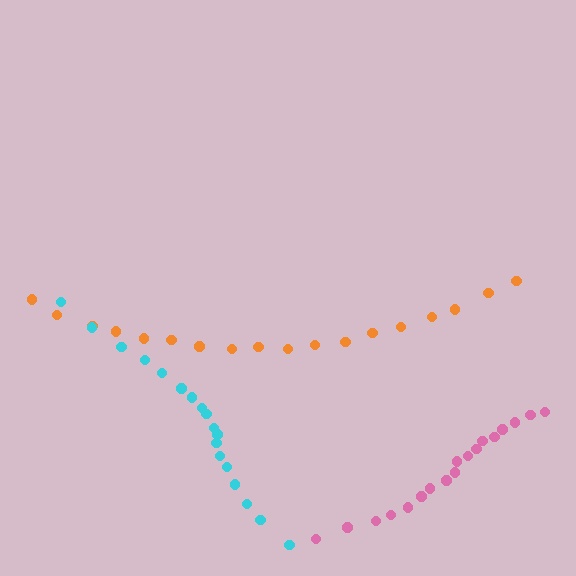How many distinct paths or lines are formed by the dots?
There are 3 distinct paths.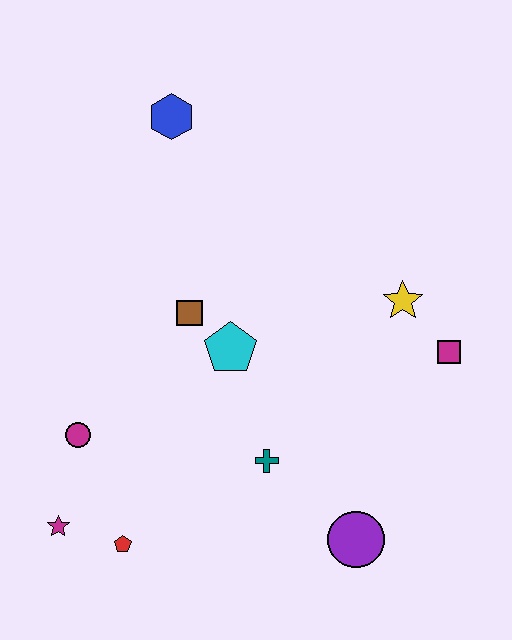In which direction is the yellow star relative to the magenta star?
The yellow star is to the right of the magenta star.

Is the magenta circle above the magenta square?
No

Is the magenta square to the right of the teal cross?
Yes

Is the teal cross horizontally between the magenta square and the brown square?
Yes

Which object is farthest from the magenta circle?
The magenta square is farthest from the magenta circle.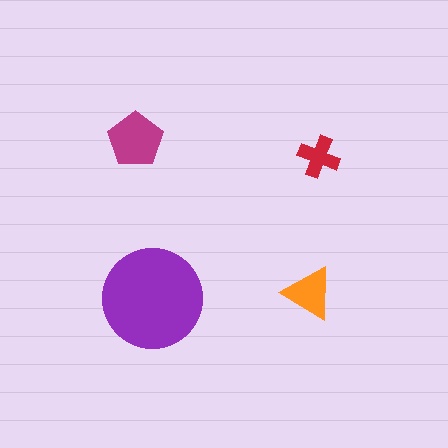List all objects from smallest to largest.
The red cross, the orange triangle, the magenta pentagon, the purple circle.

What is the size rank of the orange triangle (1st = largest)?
3rd.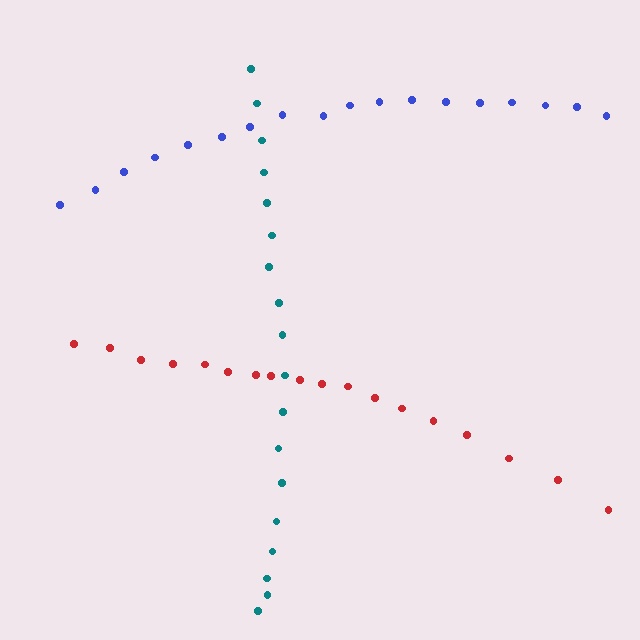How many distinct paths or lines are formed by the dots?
There are 3 distinct paths.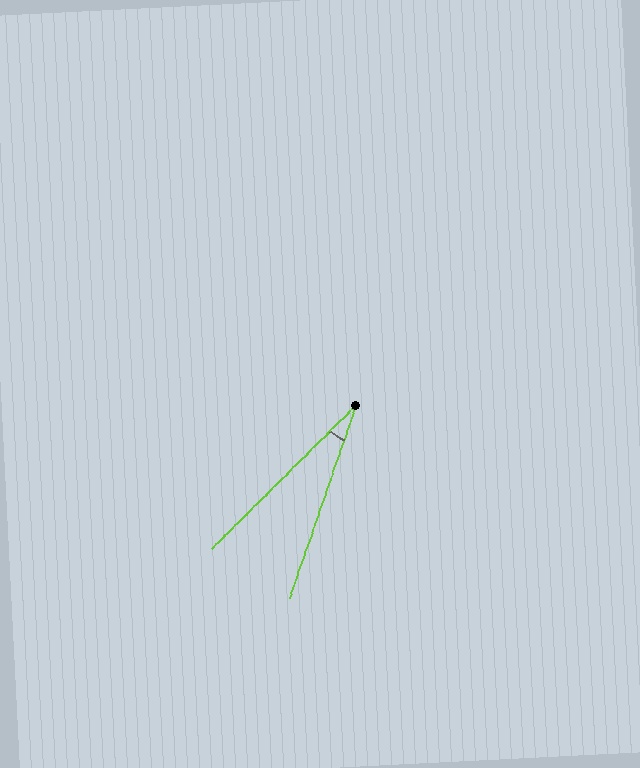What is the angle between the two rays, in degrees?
Approximately 26 degrees.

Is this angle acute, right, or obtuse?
It is acute.